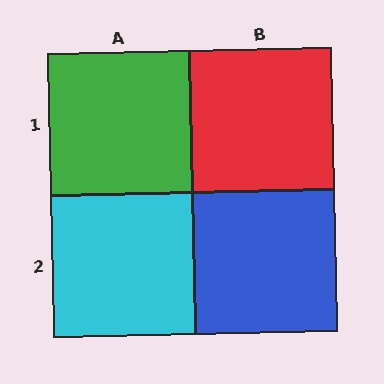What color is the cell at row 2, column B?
Blue.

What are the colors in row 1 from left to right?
Green, red.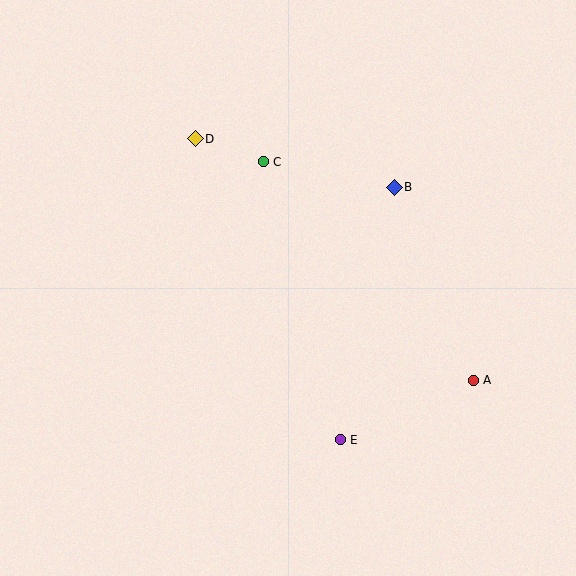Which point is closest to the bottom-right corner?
Point A is closest to the bottom-right corner.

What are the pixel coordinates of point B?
Point B is at (394, 187).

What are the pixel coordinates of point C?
Point C is at (263, 162).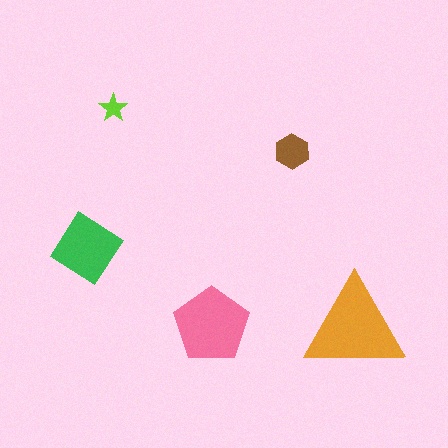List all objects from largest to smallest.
The orange triangle, the pink pentagon, the green diamond, the brown hexagon, the lime star.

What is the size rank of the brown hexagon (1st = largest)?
4th.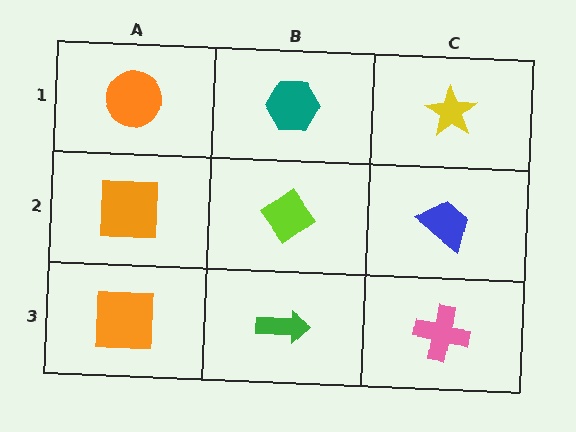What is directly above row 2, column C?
A yellow star.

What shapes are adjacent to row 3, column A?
An orange square (row 2, column A), a green arrow (row 3, column B).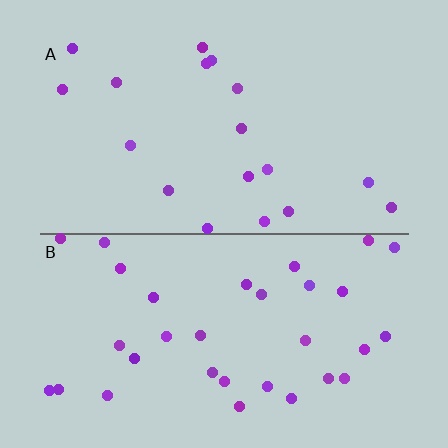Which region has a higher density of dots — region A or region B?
B (the bottom).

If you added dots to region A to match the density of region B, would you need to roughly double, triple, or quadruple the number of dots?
Approximately double.